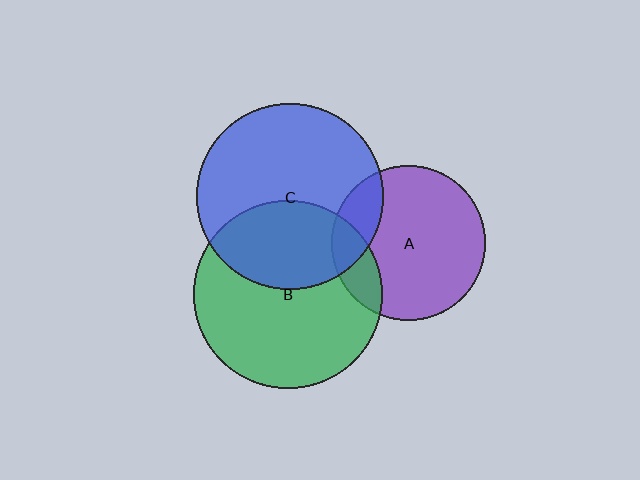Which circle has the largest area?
Circle B (green).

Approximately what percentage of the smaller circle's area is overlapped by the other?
Approximately 15%.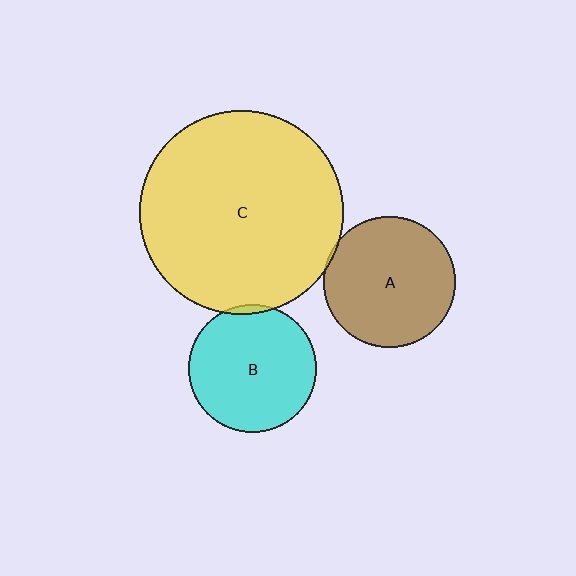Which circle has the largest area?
Circle C (yellow).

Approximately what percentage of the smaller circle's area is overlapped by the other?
Approximately 5%.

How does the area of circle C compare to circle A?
Approximately 2.4 times.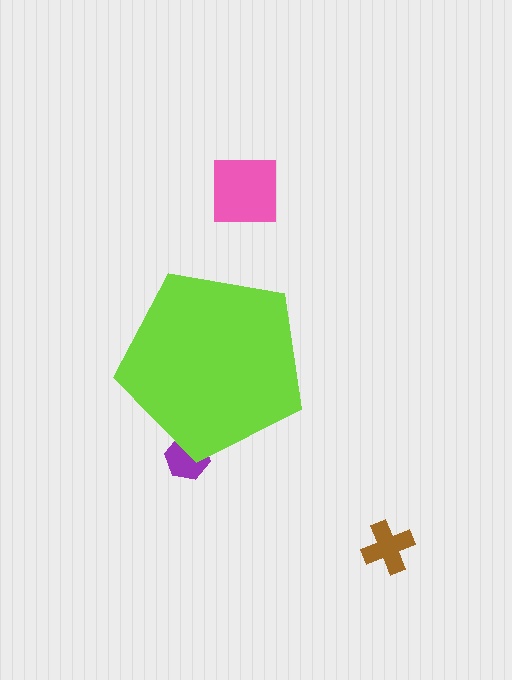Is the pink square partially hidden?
No, the pink square is fully visible.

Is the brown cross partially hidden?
No, the brown cross is fully visible.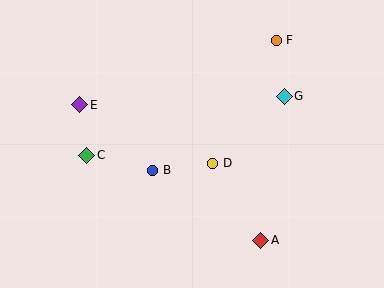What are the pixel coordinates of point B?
Point B is at (153, 170).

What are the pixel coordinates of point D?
Point D is at (213, 163).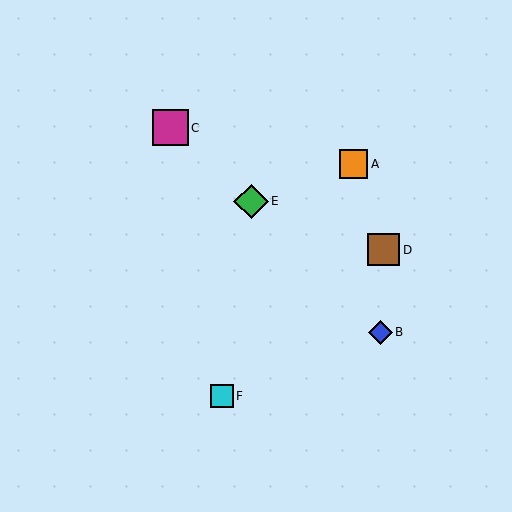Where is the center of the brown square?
The center of the brown square is at (384, 250).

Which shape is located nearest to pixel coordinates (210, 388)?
The cyan square (labeled F) at (222, 396) is nearest to that location.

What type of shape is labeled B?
Shape B is a blue diamond.